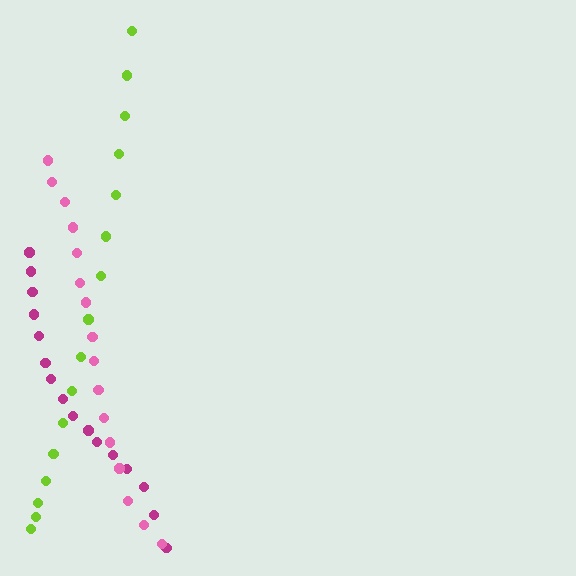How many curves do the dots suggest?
There are 3 distinct paths.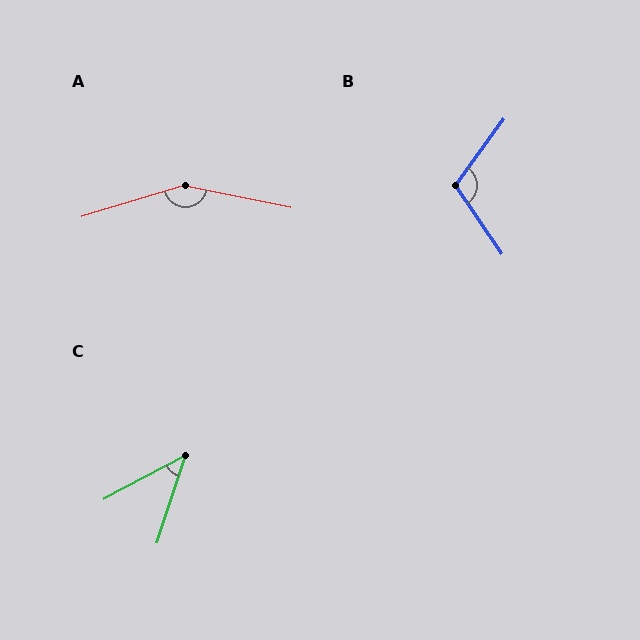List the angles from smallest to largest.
C (44°), B (110°), A (151°).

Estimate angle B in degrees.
Approximately 110 degrees.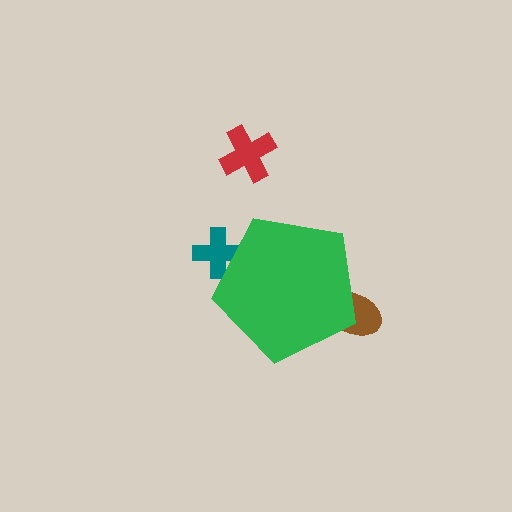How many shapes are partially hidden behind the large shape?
2 shapes are partially hidden.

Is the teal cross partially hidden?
Yes, the teal cross is partially hidden behind the green pentagon.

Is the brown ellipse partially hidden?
Yes, the brown ellipse is partially hidden behind the green pentagon.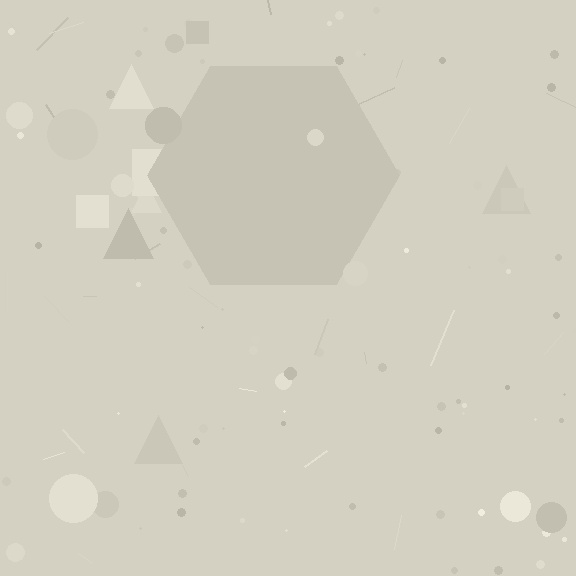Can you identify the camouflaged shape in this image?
The camouflaged shape is a hexagon.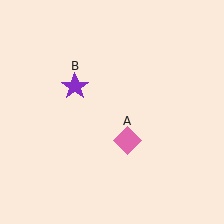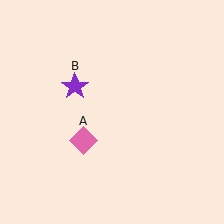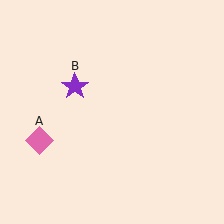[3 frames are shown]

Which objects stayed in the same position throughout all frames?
Purple star (object B) remained stationary.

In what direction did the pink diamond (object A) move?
The pink diamond (object A) moved left.